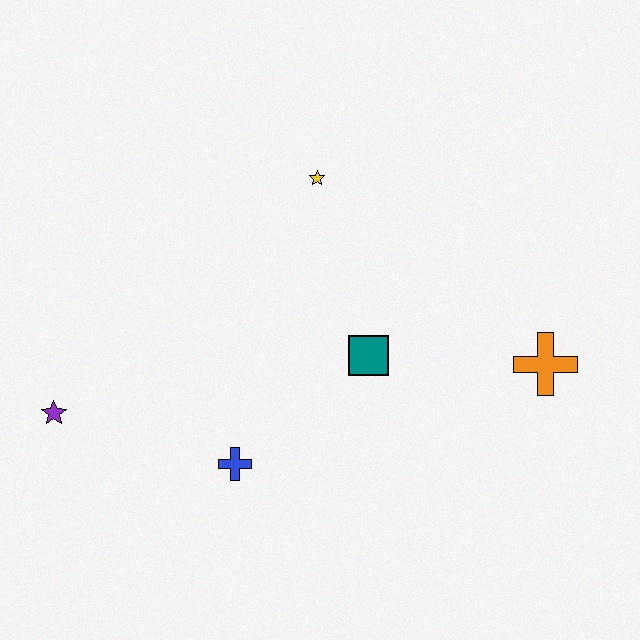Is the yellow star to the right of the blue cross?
Yes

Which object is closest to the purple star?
The blue cross is closest to the purple star.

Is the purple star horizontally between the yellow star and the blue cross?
No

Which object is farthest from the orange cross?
The purple star is farthest from the orange cross.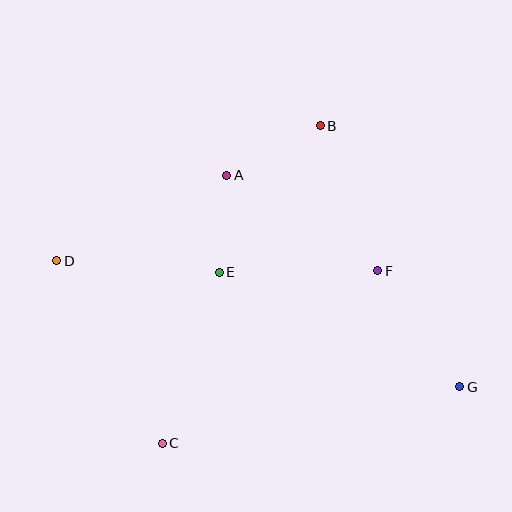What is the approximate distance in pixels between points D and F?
The distance between D and F is approximately 321 pixels.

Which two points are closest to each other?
Points A and E are closest to each other.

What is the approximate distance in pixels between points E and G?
The distance between E and G is approximately 267 pixels.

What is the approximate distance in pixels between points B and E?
The distance between B and E is approximately 178 pixels.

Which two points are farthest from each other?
Points D and G are farthest from each other.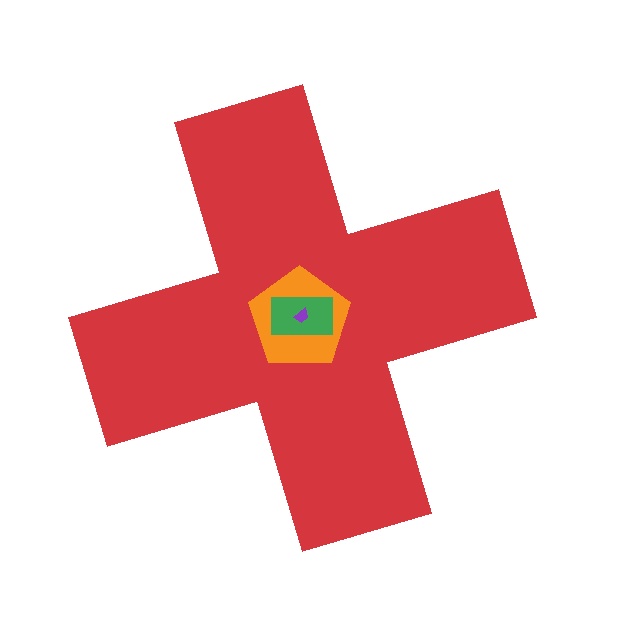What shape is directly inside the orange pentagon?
The green rectangle.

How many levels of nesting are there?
4.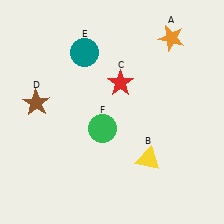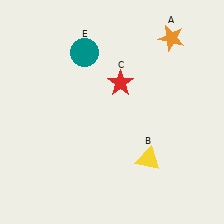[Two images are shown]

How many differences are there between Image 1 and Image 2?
There are 2 differences between the two images.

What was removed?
The green circle (F), the brown star (D) were removed in Image 2.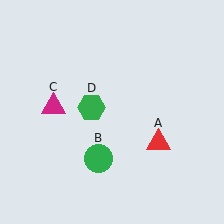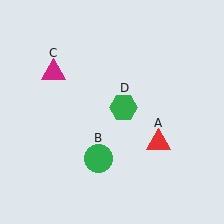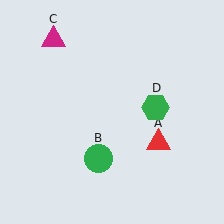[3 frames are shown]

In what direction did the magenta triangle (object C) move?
The magenta triangle (object C) moved up.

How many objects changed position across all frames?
2 objects changed position: magenta triangle (object C), green hexagon (object D).